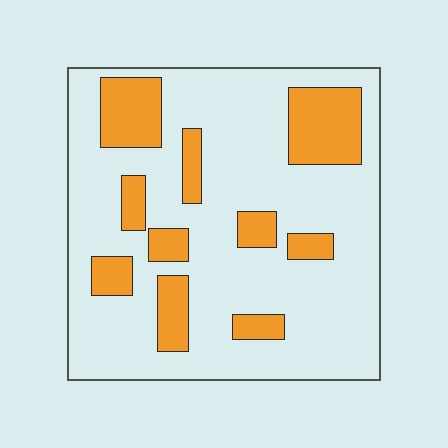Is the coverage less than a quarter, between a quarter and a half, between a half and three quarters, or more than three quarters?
Less than a quarter.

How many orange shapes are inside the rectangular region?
10.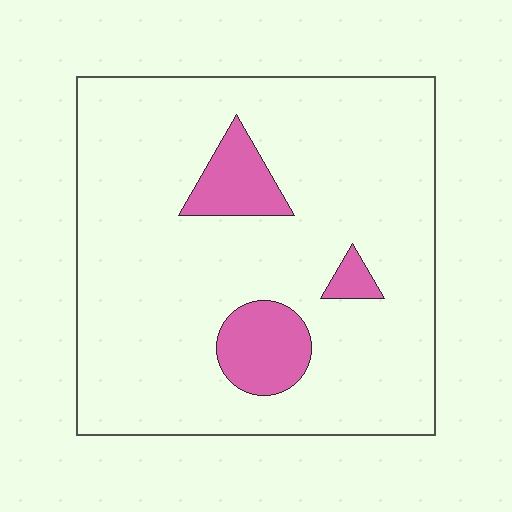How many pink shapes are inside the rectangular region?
3.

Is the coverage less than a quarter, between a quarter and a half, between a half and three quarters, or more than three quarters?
Less than a quarter.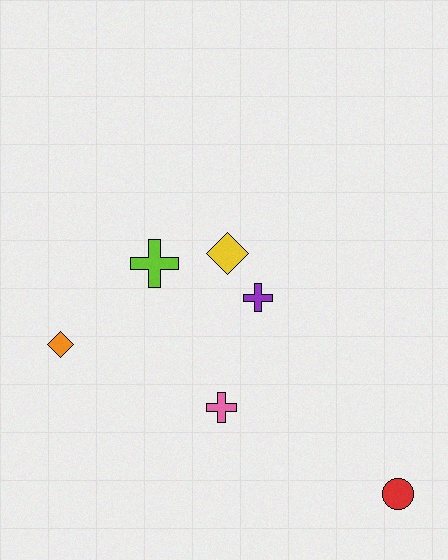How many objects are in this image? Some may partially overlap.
There are 6 objects.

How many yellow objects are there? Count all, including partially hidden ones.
There is 1 yellow object.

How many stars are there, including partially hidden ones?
There are no stars.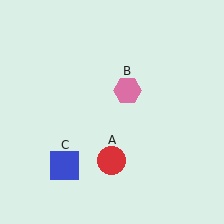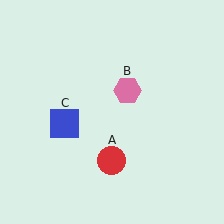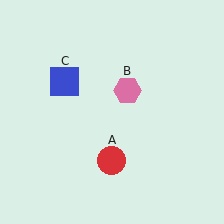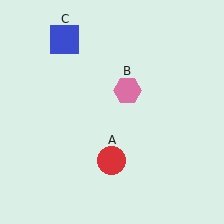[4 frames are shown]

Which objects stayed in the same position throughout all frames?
Red circle (object A) and pink hexagon (object B) remained stationary.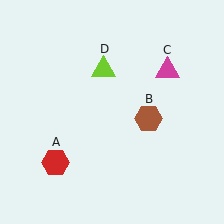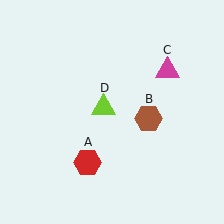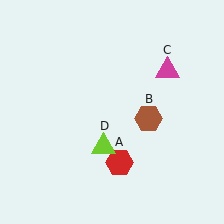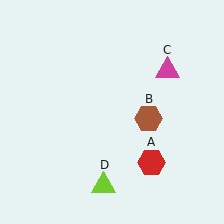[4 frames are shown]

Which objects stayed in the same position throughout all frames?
Brown hexagon (object B) and magenta triangle (object C) remained stationary.